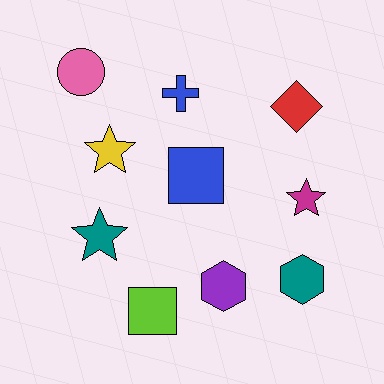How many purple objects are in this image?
There is 1 purple object.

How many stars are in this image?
There are 3 stars.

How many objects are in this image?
There are 10 objects.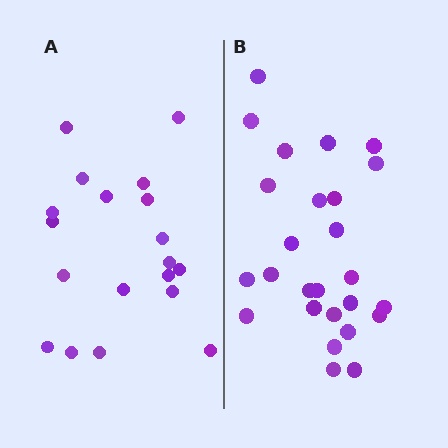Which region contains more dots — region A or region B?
Region B (the right region) has more dots.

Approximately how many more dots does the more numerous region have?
Region B has roughly 8 or so more dots than region A.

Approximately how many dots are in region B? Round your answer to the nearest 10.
About 30 dots. (The exact count is 26, which rounds to 30.)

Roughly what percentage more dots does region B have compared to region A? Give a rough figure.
About 35% more.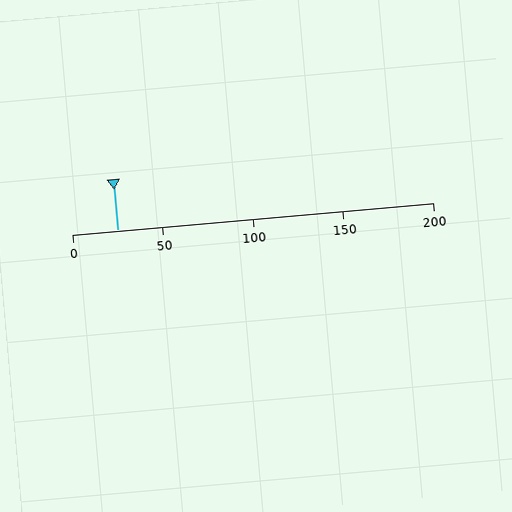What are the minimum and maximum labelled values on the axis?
The axis runs from 0 to 200.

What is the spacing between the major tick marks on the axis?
The major ticks are spaced 50 apart.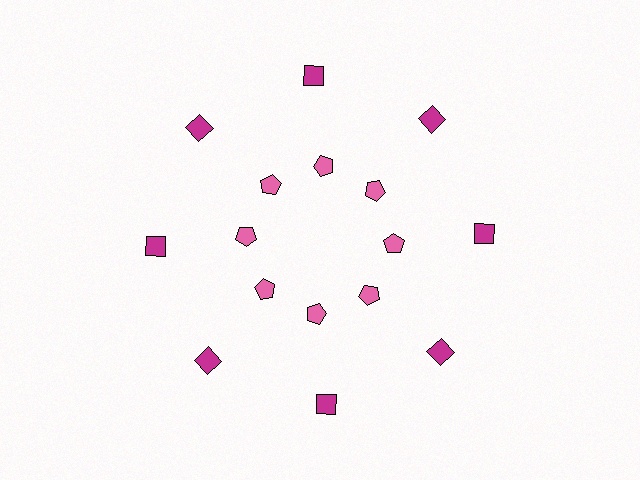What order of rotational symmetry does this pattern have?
This pattern has 8-fold rotational symmetry.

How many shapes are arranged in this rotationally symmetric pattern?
There are 16 shapes, arranged in 8 groups of 2.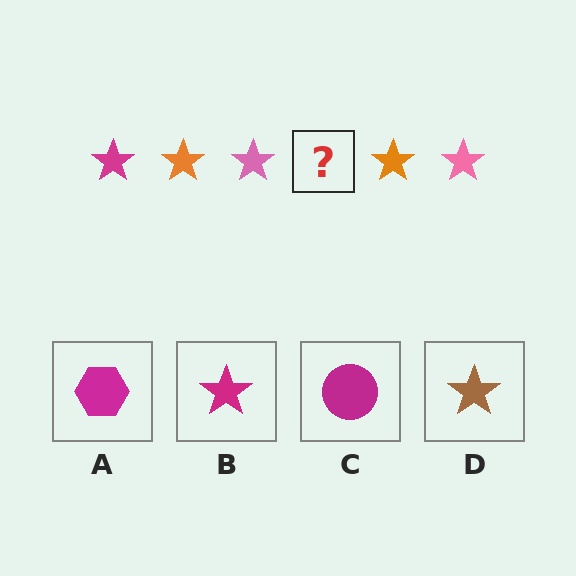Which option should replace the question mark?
Option B.